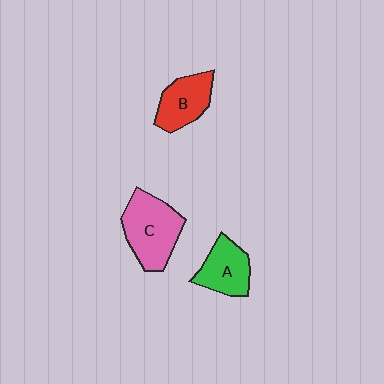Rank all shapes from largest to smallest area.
From largest to smallest: C (pink), B (red), A (green).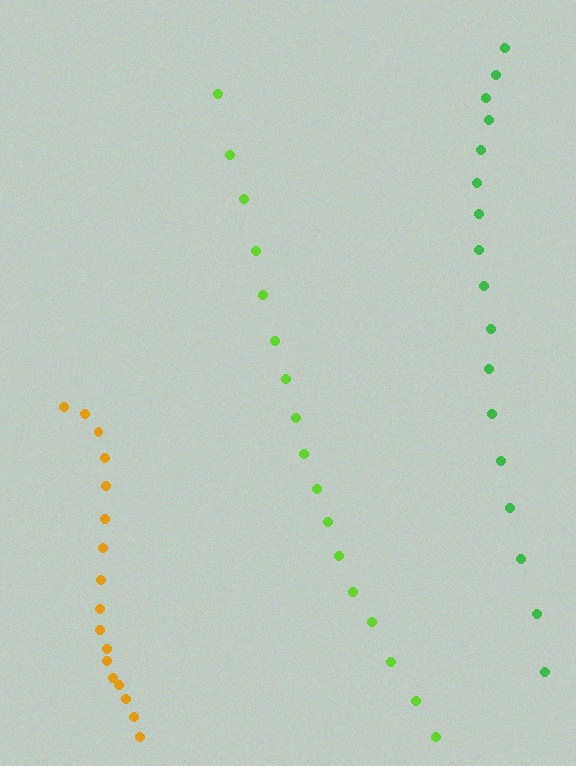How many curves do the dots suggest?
There are 3 distinct paths.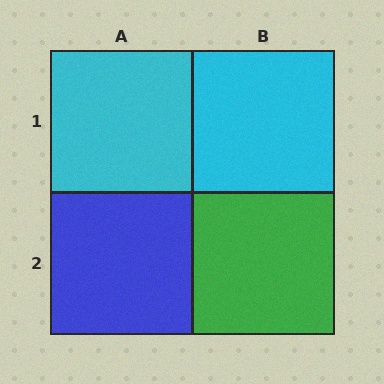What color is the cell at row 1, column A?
Cyan.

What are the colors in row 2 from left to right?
Blue, green.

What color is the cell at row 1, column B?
Cyan.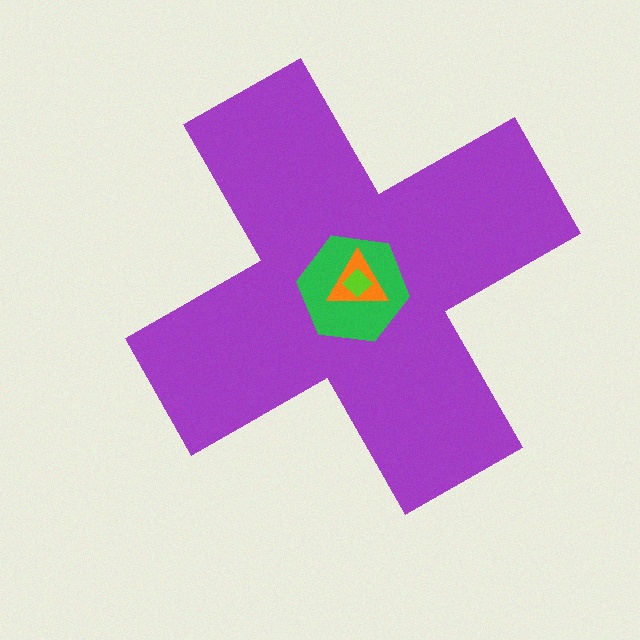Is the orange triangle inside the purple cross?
Yes.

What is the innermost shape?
The lime diamond.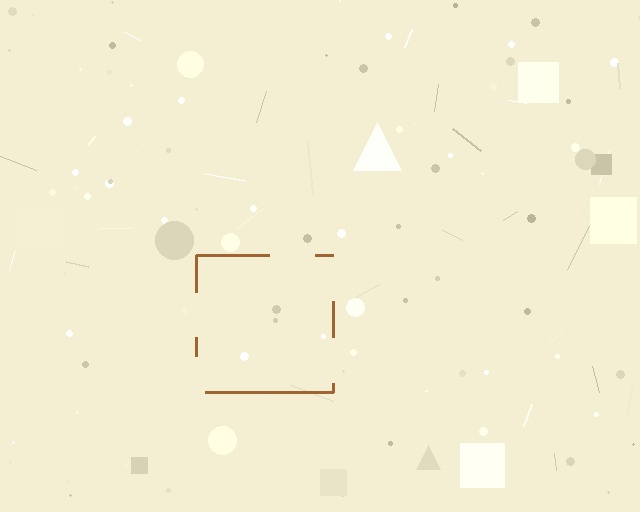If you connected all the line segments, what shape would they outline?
They would outline a square.